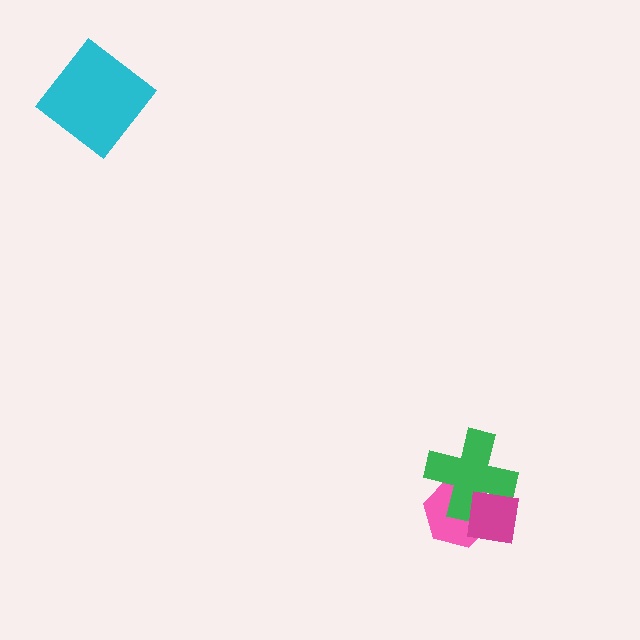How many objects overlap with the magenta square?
2 objects overlap with the magenta square.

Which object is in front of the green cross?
The magenta square is in front of the green cross.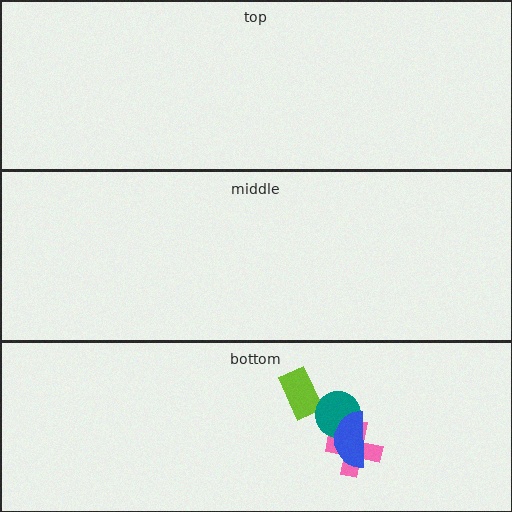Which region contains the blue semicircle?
The bottom region.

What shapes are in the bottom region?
The pink cross, the lime rectangle, the teal circle, the blue semicircle.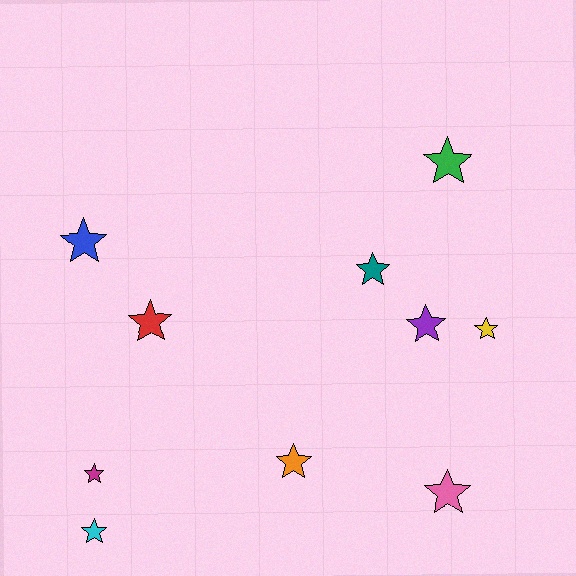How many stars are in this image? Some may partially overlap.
There are 10 stars.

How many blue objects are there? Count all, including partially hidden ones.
There is 1 blue object.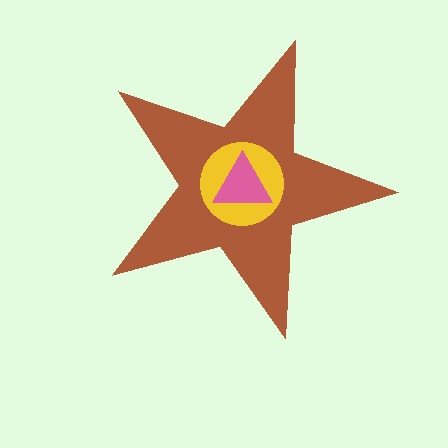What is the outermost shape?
The brown star.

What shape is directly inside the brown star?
The yellow circle.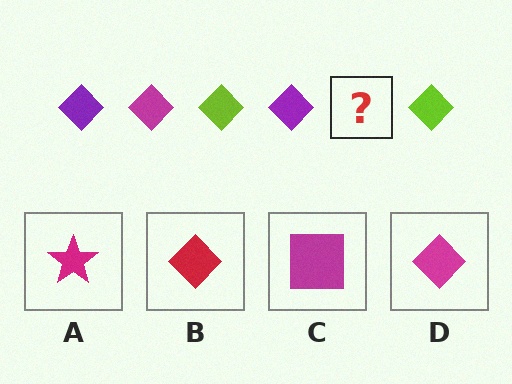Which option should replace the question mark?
Option D.